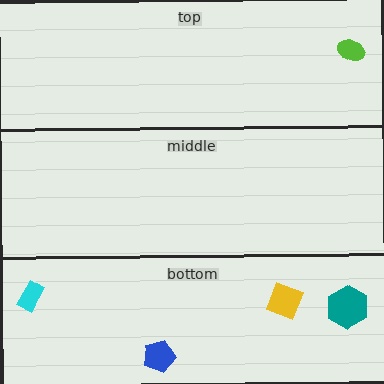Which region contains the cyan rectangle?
The bottom region.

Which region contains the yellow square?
The bottom region.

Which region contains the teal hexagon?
The bottom region.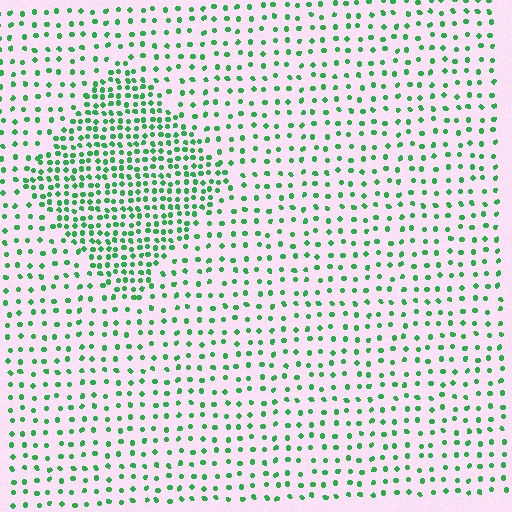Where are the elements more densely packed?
The elements are more densely packed inside the diamond boundary.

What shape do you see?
I see a diamond.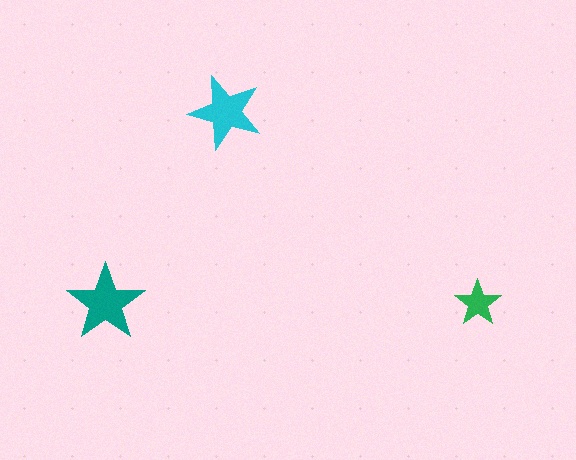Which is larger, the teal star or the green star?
The teal one.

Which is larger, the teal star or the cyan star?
The teal one.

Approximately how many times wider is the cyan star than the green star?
About 1.5 times wider.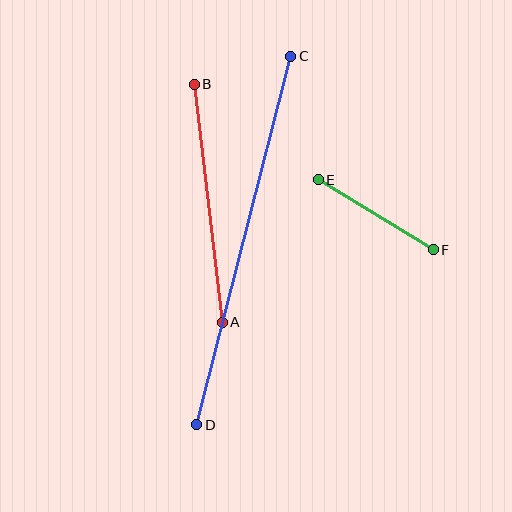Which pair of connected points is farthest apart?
Points C and D are farthest apart.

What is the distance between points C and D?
The distance is approximately 380 pixels.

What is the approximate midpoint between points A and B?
The midpoint is at approximately (208, 203) pixels.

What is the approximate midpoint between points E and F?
The midpoint is at approximately (376, 215) pixels.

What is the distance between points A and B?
The distance is approximately 240 pixels.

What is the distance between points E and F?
The distance is approximately 135 pixels.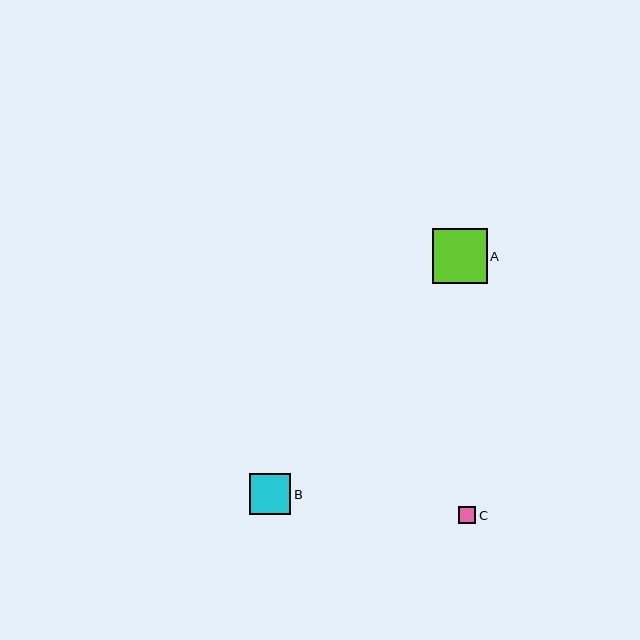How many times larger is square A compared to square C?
Square A is approximately 3.1 times the size of square C.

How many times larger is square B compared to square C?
Square B is approximately 2.3 times the size of square C.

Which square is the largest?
Square A is the largest with a size of approximately 55 pixels.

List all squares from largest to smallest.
From largest to smallest: A, B, C.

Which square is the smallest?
Square C is the smallest with a size of approximately 18 pixels.